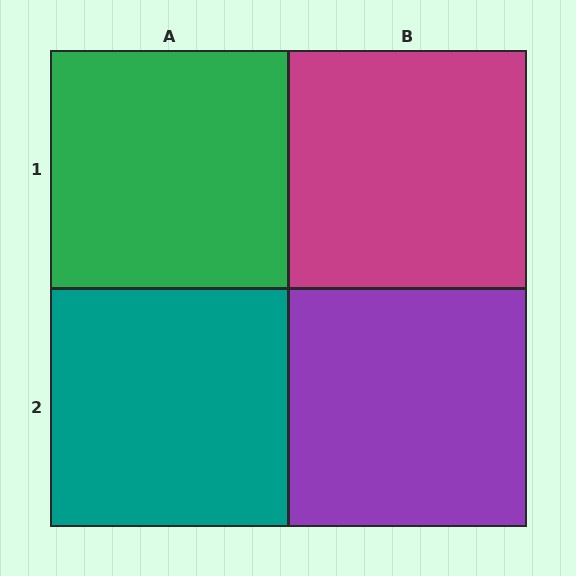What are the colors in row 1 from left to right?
Green, magenta.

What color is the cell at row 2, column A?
Teal.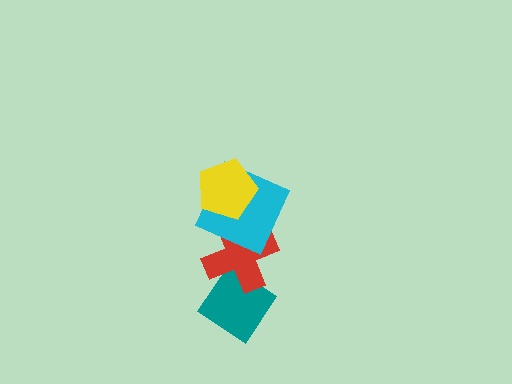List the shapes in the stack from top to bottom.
From top to bottom: the yellow pentagon, the cyan square, the red cross, the teal diamond.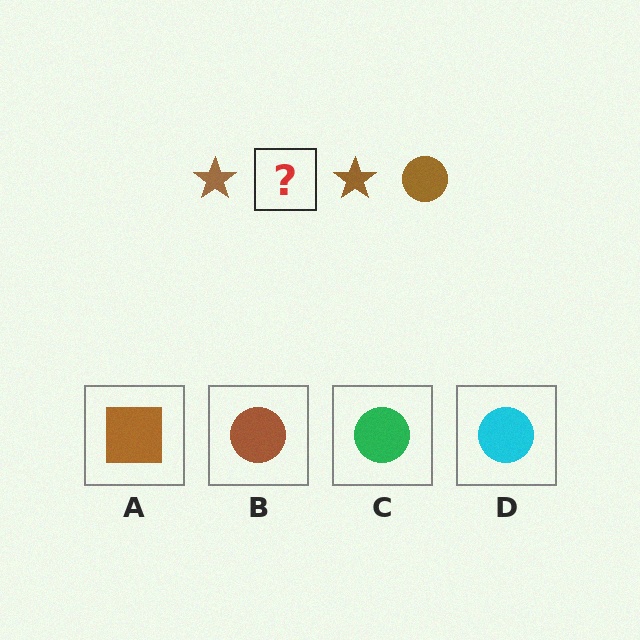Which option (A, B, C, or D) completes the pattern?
B.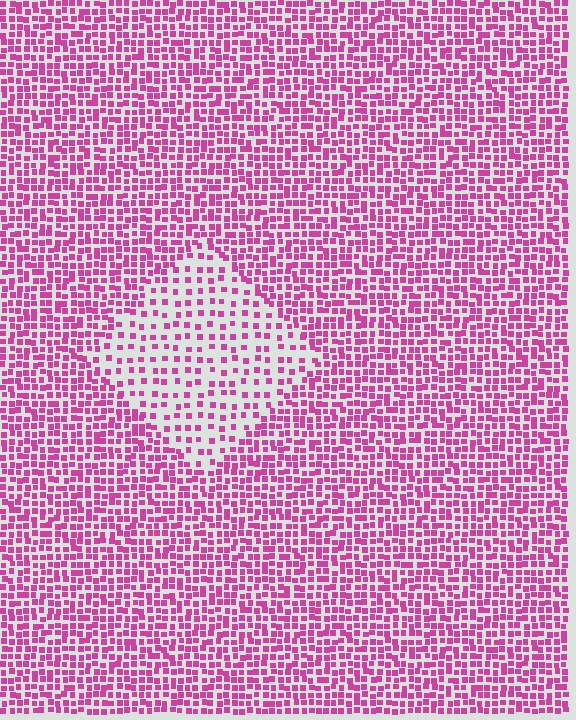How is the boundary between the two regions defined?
The boundary is defined by a change in element density (approximately 2.2x ratio). All elements are the same color, size, and shape.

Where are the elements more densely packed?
The elements are more densely packed outside the diamond boundary.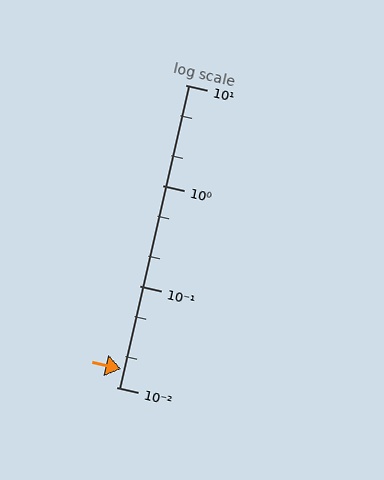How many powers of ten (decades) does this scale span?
The scale spans 3 decades, from 0.01 to 10.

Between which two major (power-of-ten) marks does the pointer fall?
The pointer is between 0.01 and 0.1.